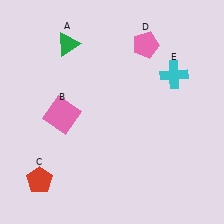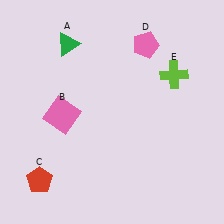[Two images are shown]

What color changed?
The cross (E) changed from cyan in Image 1 to lime in Image 2.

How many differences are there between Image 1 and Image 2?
There is 1 difference between the two images.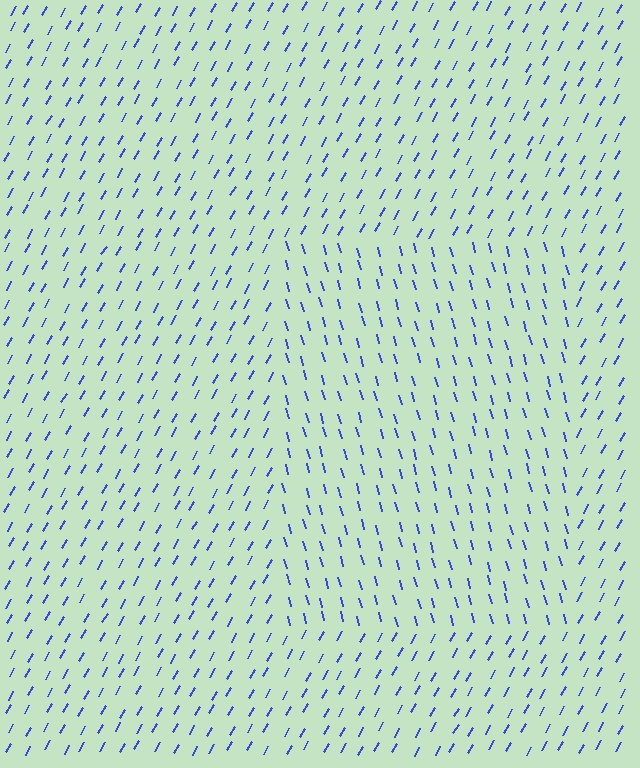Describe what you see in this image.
The image is filled with small blue line segments. A rectangle region in the image has lines oriented differently from the surrounding lines, creating a visible texture boundary.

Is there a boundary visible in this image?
Yes, there is a texture boundary formed by a change in line orientation.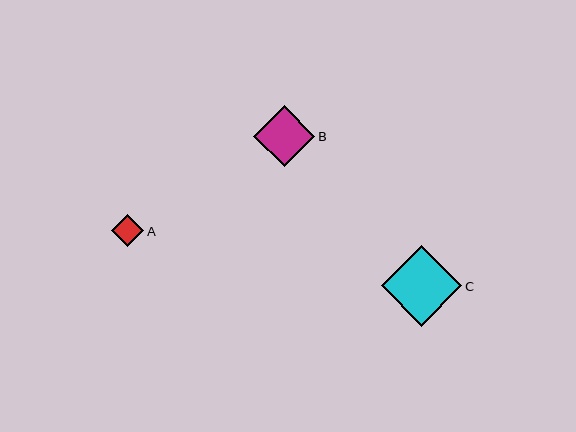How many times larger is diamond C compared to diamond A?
Diamond C is approximately 2.5 times the size of diamond A.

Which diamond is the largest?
Diamond C is the largest with a size of approximately 81 pixels.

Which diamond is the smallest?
Diamond A is the smallest with a size of approximately 32 pixels.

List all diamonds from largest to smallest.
From largest to smallest: C, B, A.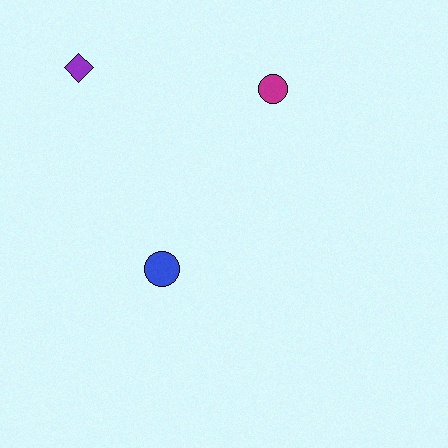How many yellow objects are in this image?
There are no yellow objects.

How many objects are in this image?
There are 3 objects.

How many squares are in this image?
There are no squares.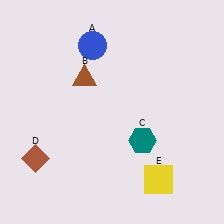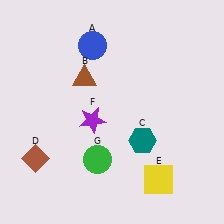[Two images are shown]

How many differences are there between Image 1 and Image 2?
There are 2 differences between the two images.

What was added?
A purple star (F), a green circle (G) were added in Image 2.